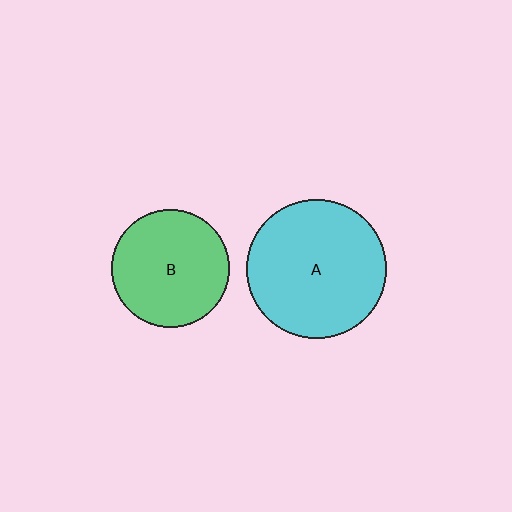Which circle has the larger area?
Circle A (cyan).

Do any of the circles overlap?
No, none of the circles overlap.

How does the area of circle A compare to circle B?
Approximately 1.4 times.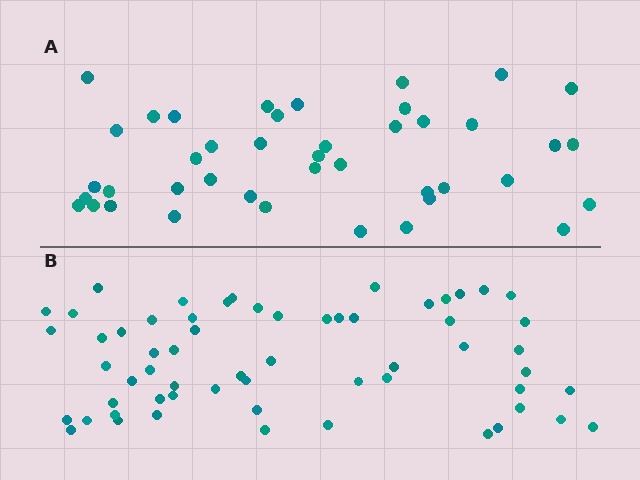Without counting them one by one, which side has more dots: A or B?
Region B (the bottom region) has more dots.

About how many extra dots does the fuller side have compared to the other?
Region B has approximately 20 more dots than region A.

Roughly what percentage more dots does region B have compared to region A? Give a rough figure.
About 45% more.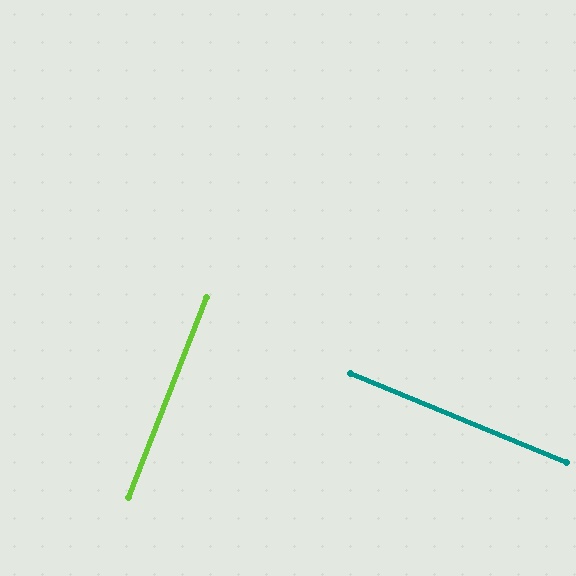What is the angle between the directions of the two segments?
Approximately 89 degrees.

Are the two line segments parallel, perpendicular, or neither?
Perpendicular — they meet at approximately 89°.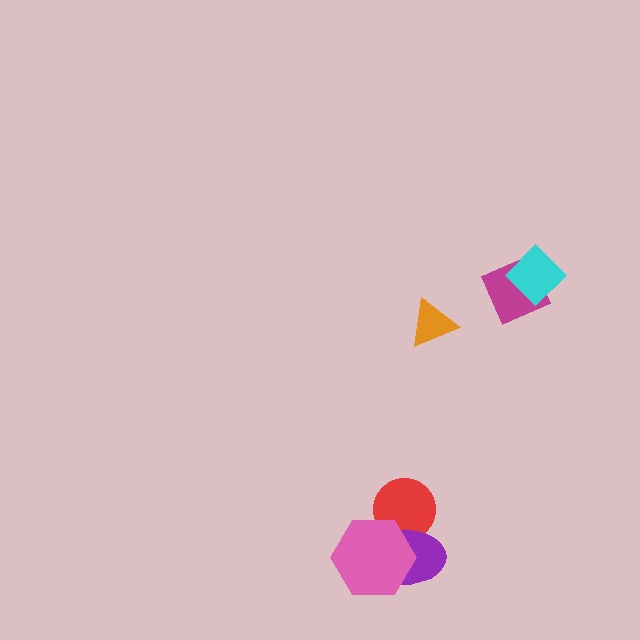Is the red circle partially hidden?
Yes, it is partially covered by another shape.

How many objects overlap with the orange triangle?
0 objects overlap with the orange triangle.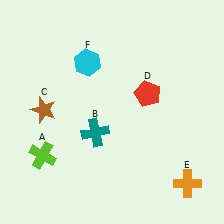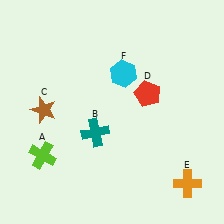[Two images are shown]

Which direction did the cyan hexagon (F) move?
The cyan hexagon (F) moved right.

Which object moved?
The cyan hexagon (F) moved right.